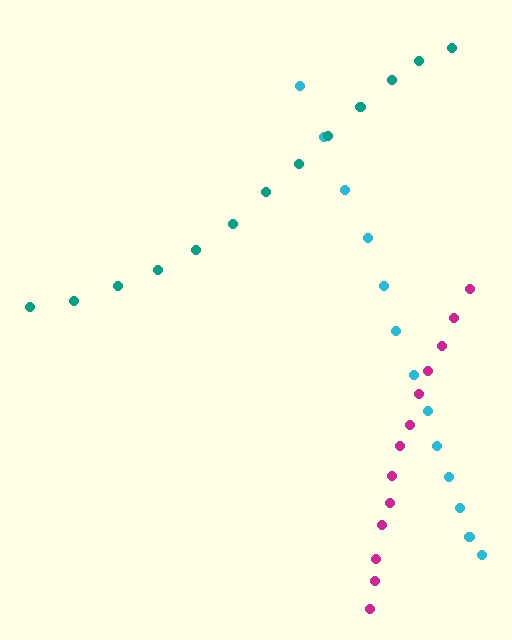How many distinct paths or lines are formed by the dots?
There are 3 distinct paths.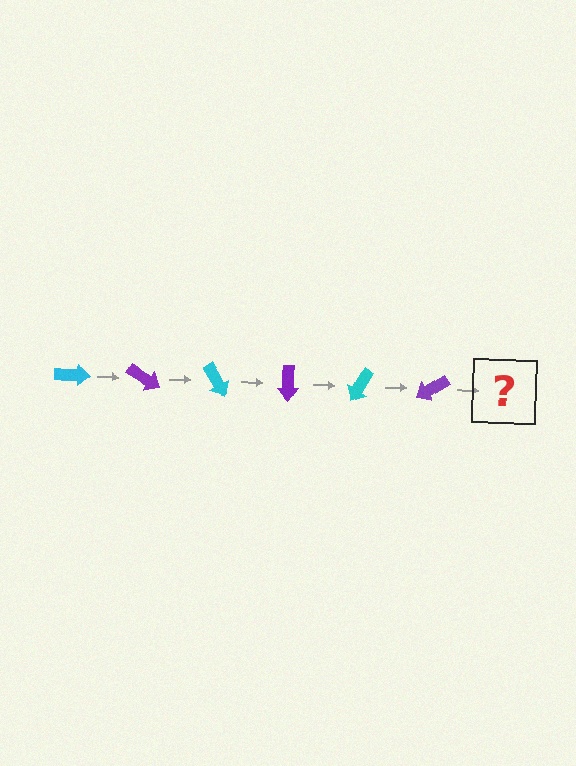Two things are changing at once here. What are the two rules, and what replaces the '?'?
The two rules are that it rotates 30 degrees each step and the color cycles through cyan and purple. The '?' should be a cyan arrow, rotated 180 degrees from the start.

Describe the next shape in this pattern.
It should be a cyan arrow, rotated 180 degrees from the start.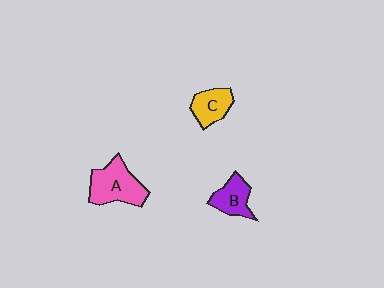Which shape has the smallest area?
Shape C (yellow).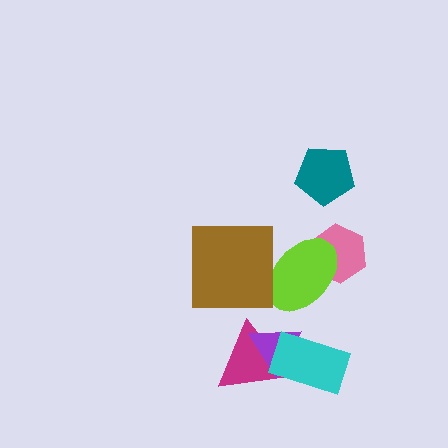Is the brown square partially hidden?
No, no other shape covers it.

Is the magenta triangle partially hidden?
Yes, it is partially covered by another shape.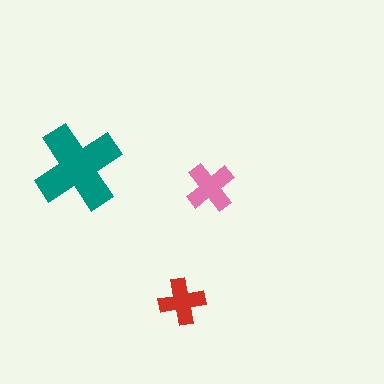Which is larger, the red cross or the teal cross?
The teal one.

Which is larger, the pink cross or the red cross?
The pink one.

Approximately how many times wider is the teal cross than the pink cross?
About 2 times wider.